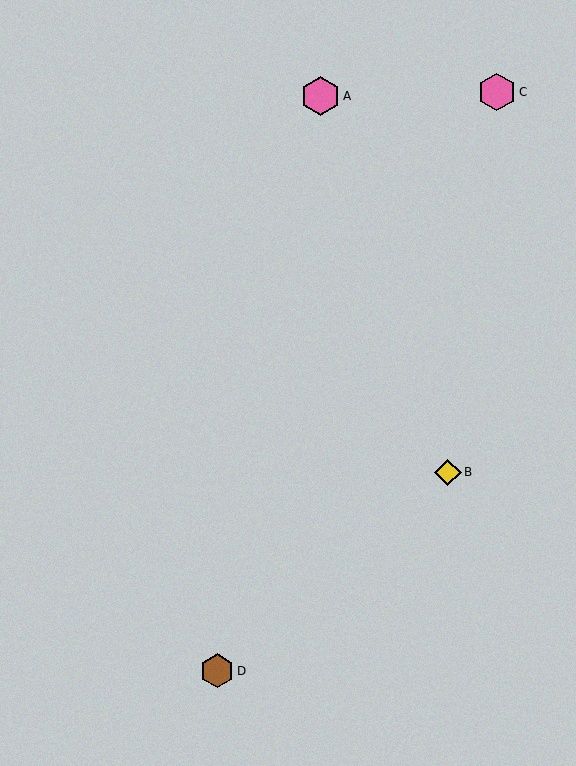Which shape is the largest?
The pink hexagon (labeled A) is the largest.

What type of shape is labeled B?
Shape B is a yellow diamond.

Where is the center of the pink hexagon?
The center of the pink hexagon is at (320, 96).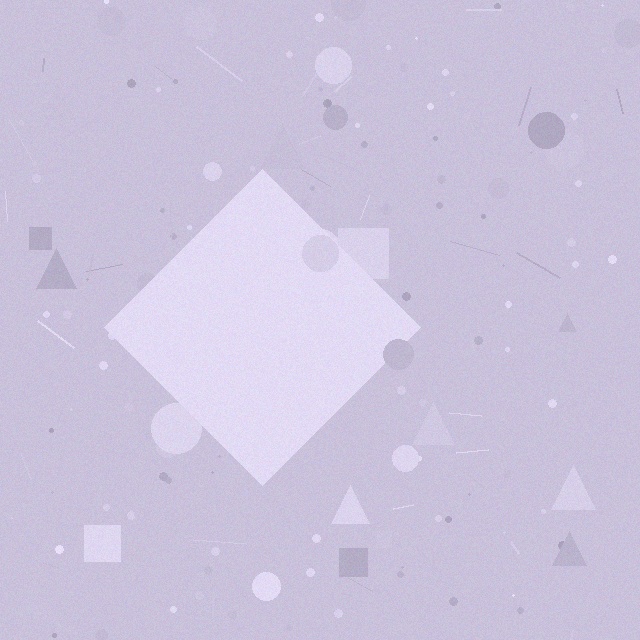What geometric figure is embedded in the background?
A diamond is embedded in the background.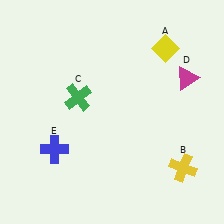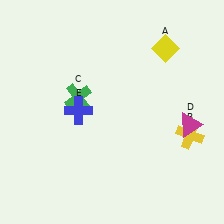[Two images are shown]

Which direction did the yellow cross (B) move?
The yellow cross (B) moved up.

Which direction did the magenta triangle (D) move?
The magenta triangle (D) moved down.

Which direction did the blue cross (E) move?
The blue cross (E) moved up.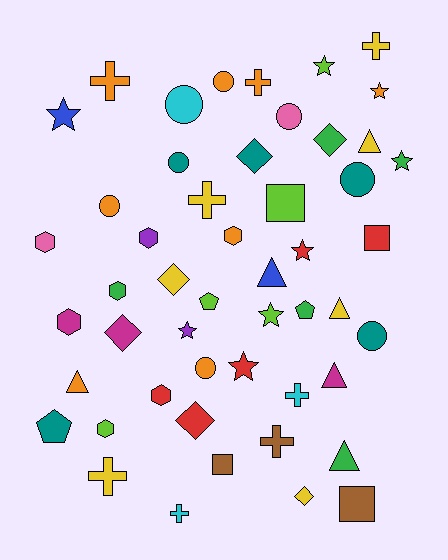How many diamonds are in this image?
There are 6 diamonds.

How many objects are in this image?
There are 50 objects.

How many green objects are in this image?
There are 5 green objects.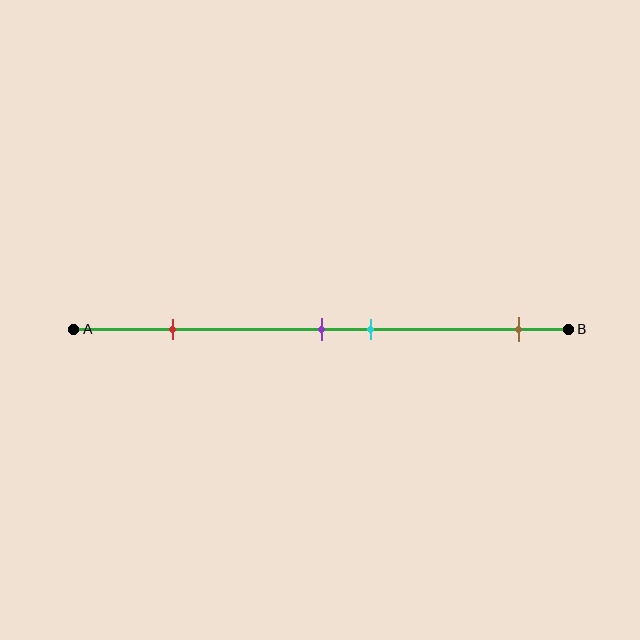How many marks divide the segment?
There are 4 marks dividing the segment.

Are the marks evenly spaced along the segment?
No, the marks are not evenly spaced.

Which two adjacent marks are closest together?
The purple and cyan marks are the closest adjacent pair.